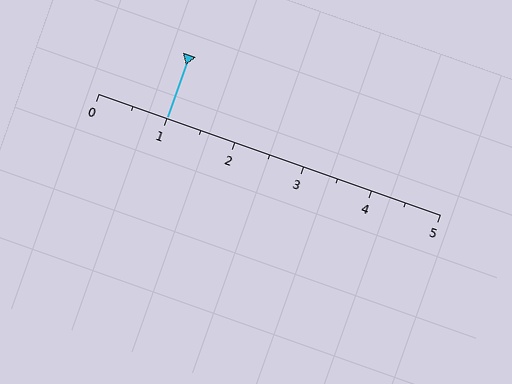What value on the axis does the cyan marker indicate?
The marker indicates approximately 1.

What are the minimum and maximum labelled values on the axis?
The axis runs from 0 to 5.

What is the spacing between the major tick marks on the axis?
The major ticks are spaced 1 apart.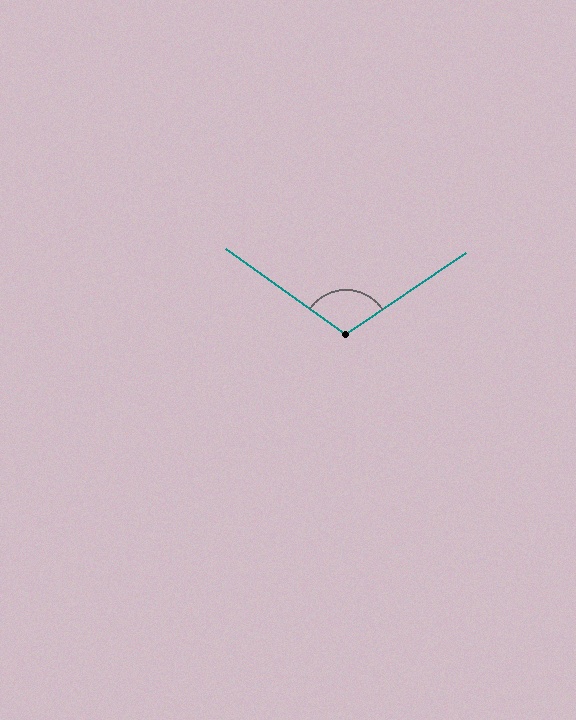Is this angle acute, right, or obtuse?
It is obtuse.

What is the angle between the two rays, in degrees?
Approximately 111 degrees.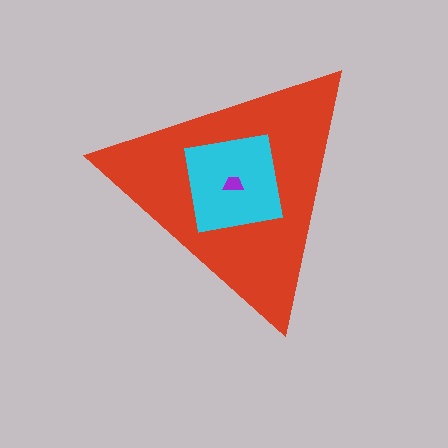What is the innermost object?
The purple trapezoid.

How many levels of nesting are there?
3.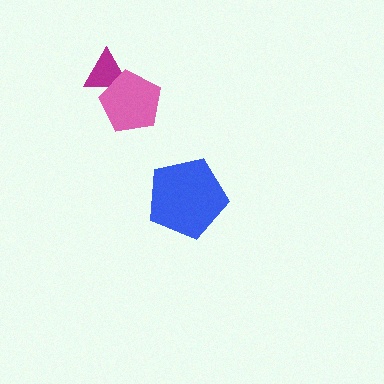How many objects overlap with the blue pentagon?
0 objects overlap with the blue pentagon.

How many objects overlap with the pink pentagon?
1 object overlaps with the pink pentagon.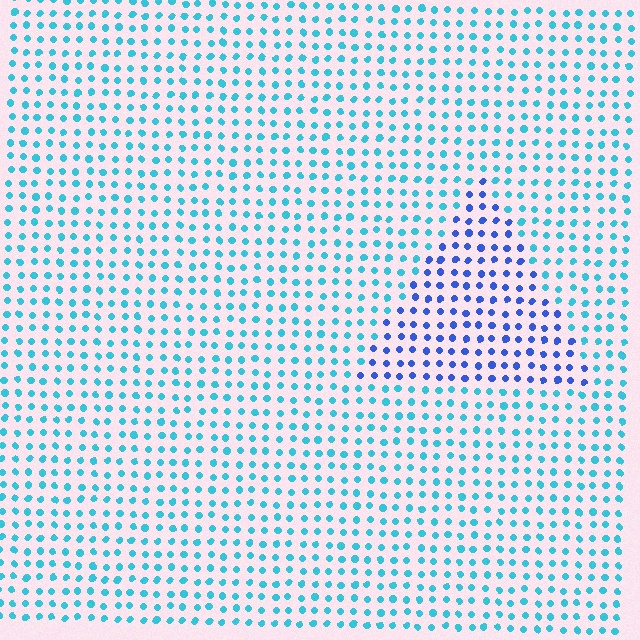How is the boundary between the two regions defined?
The boundary is defined purely by a slight shift in hue (about 40 degrees). Spacing, size, and orientation are identical on both sides.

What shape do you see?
I see a triangle.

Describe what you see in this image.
The image is filled with small cyan elements in a uniform arrangement. A triangle-shaped region is visible where the elements are tinted to a slightly different hue, forming a subtle color boundary.